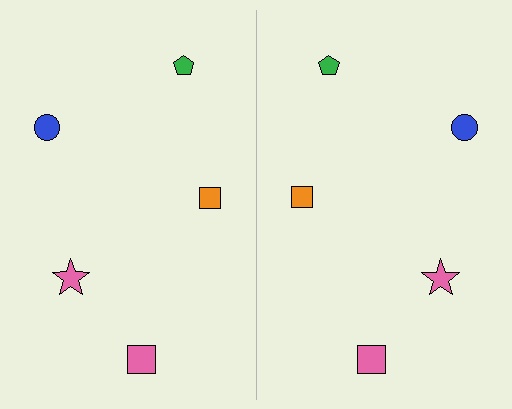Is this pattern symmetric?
Yes, this pattern has bilateral (reflection) symmetry.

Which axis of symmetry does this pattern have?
The pattern has a vertical axis of symmetry running through the center of the image.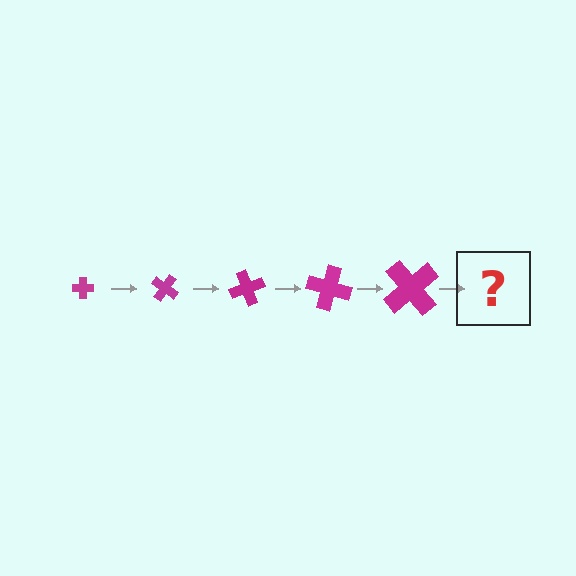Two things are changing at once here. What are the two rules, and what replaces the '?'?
The two rules are that the cross grows larger each step and it rotates 35 degrees each step. The '?' should be a cross, larger than the previous one and rotated 175 degrees from the start.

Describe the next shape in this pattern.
It should be a cross, larger than the previous one and rotated 175 degrees from the start.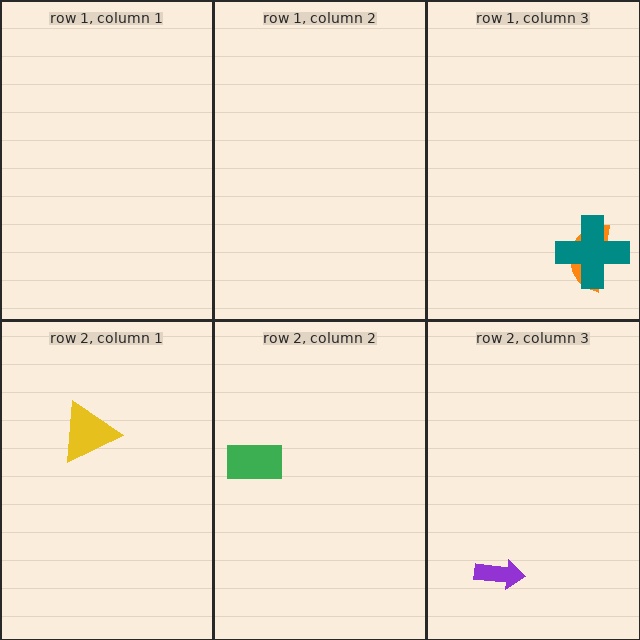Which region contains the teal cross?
The row 1, column 3 region.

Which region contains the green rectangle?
The row 2, column 2 region.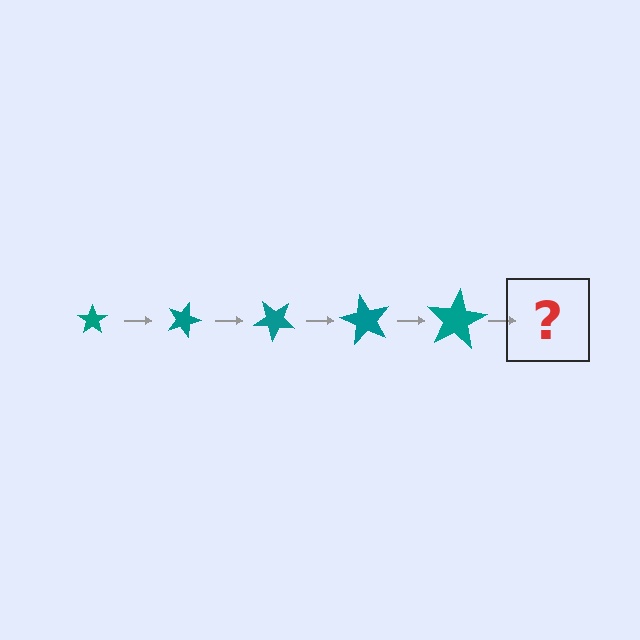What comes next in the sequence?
The next element should be a star, larger than the previous one and rotated 100 degrees from the start.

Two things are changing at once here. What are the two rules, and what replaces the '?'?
The two rules are that the star grows larger each step and it rotates 20 degrees each step. The '?' should be a star, larger than the previous one and rotated 100 degrees from the start.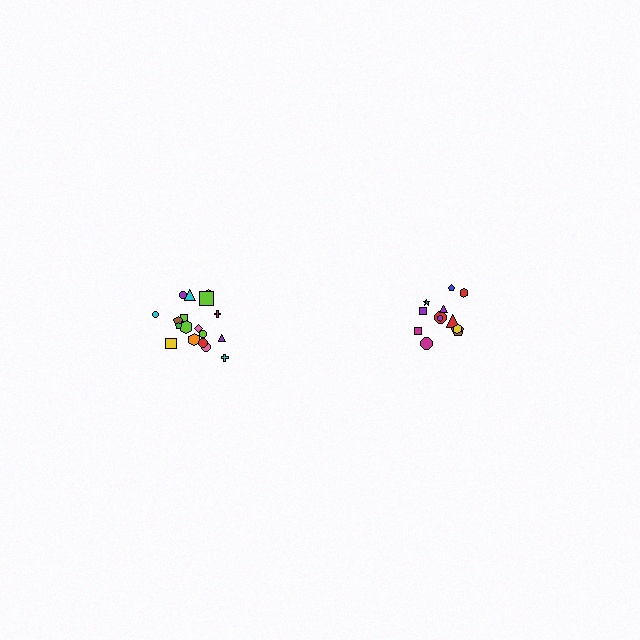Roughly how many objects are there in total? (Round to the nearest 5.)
Roughly 30 objects in total.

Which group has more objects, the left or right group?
The left group.